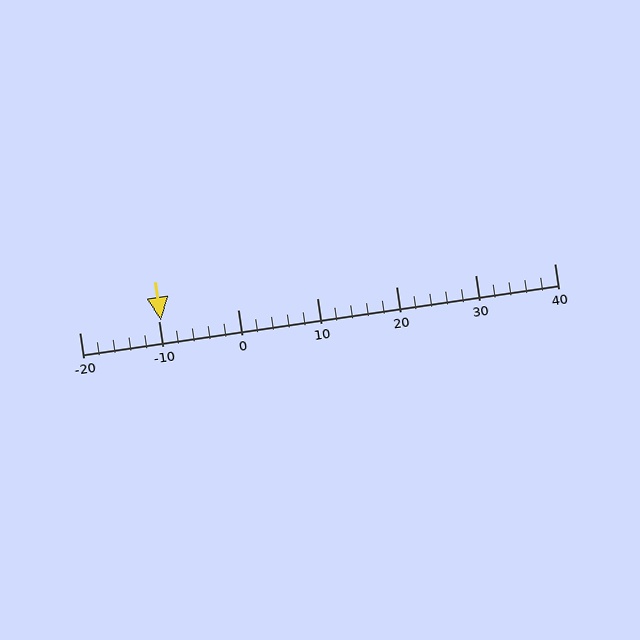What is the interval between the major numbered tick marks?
The major tick marks are spaced 10 units apart.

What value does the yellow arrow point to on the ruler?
The yellow arrow points to approximately -10.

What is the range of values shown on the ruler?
The ruler shows values from -20 to 40.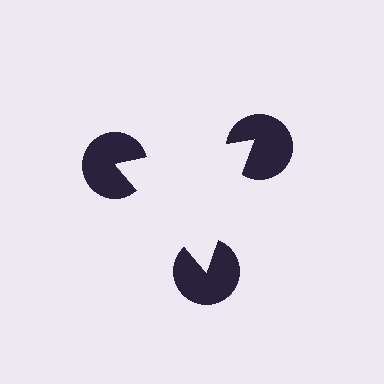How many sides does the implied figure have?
3 sides.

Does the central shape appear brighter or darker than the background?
It typically appears slightly brighter than the background, even though no actual brightness change is drawn.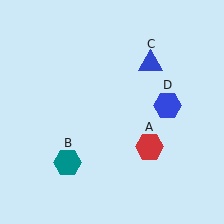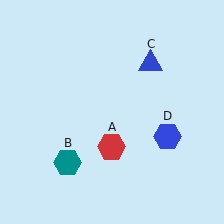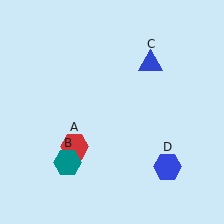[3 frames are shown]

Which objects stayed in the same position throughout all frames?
Teal hexagon (object B) and blue triangle (object C) remained stationary.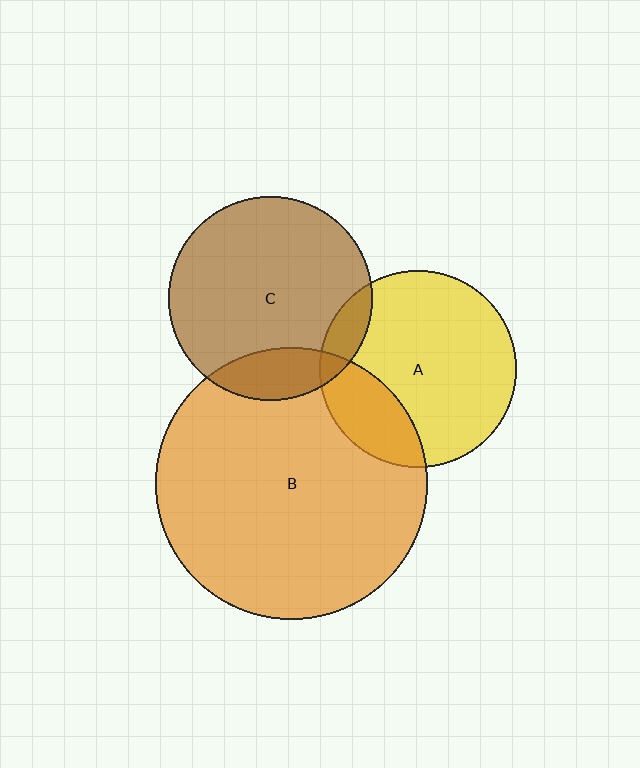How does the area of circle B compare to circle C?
Approximately 1.8 times.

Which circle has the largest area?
Circle B (orange).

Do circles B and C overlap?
Yes.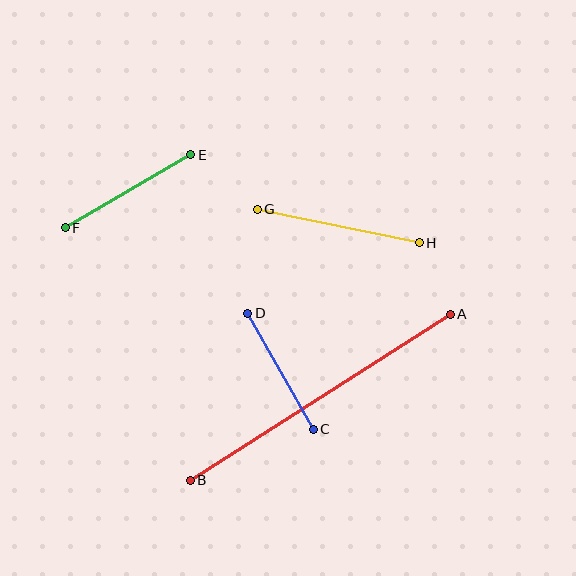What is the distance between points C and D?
The distance is approximately 133 pixels.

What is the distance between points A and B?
The distance is approximately 308 pixels.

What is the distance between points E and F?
The distance is approximately 145 pixels.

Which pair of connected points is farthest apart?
Points A and B are farthest apart.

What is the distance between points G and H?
The distance is approximately 165 pixels.